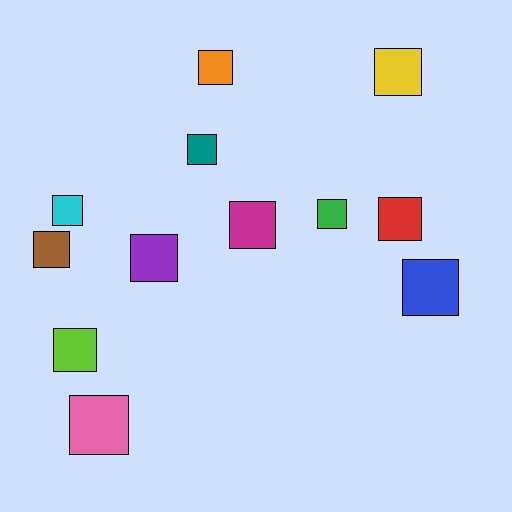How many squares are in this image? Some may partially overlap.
There are 12 squares.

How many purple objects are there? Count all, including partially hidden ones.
There is 1 purple object.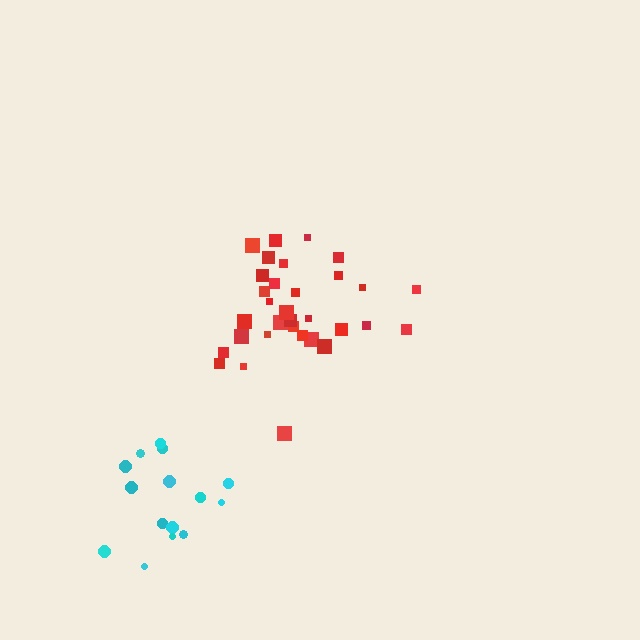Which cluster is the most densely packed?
Red.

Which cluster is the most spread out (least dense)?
Cyan.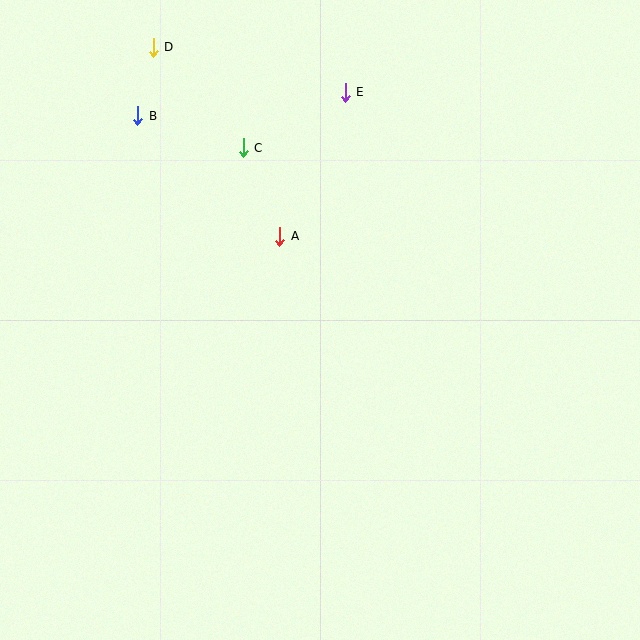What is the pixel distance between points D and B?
The distance between D and B is 70 pixels.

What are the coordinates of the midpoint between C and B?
The midpoint between C and B is at (191, 132).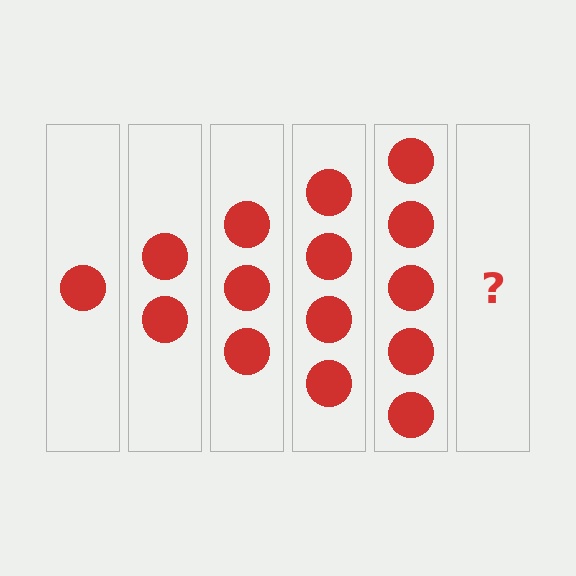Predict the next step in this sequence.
The next step is 6 circles.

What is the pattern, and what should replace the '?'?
The pattern is that each step adds one more circle. The '?' should be 6 circles.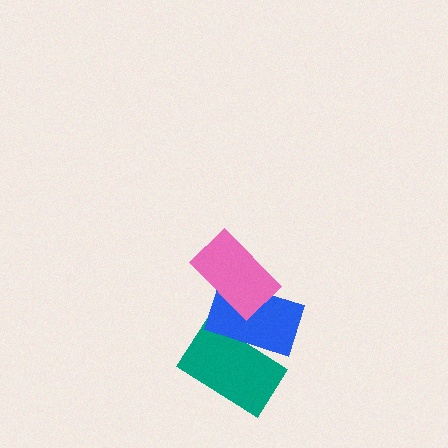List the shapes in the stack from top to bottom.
From top to bottom: the pink rectangle, the blue rectangle, the teal rectangle.